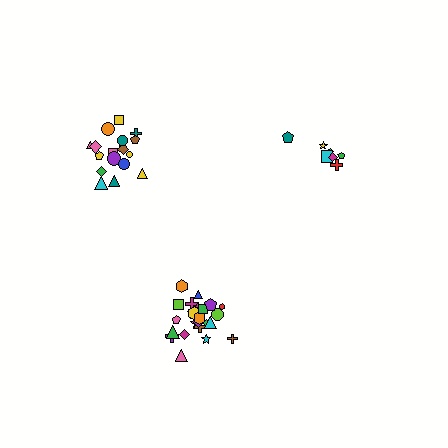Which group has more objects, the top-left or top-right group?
The top-left group.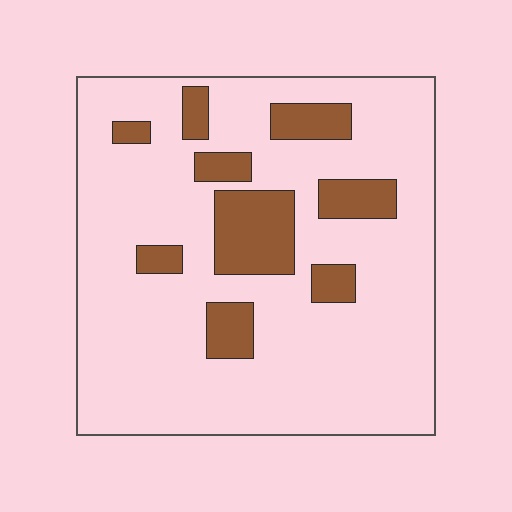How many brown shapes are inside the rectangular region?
9.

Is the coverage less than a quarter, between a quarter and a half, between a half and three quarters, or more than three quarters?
Less than a quarter.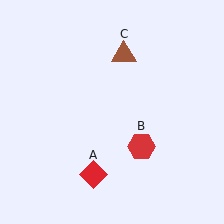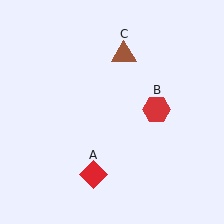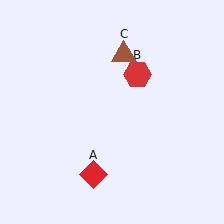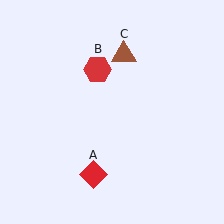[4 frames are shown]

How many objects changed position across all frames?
1 object changed position: red hexagon (object B).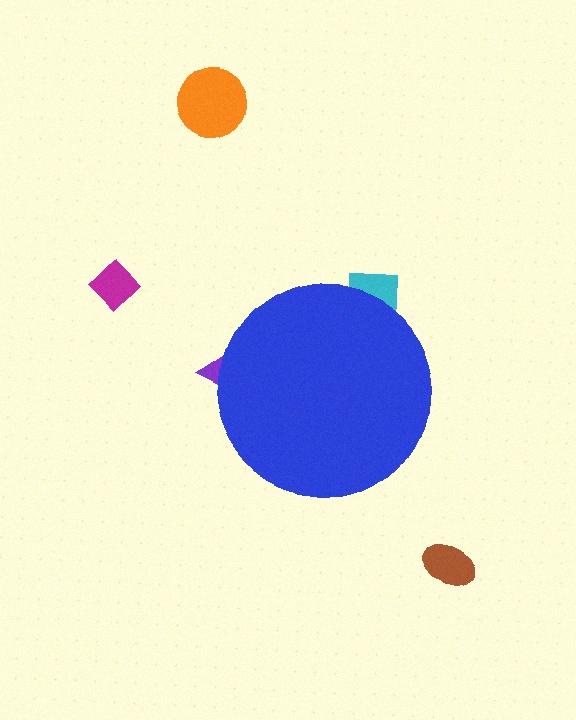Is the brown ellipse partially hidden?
No, the brown ellipse is fully visible.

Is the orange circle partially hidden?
No, the orange circle is fully visible.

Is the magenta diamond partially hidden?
No, the magenta diamond is fully visible.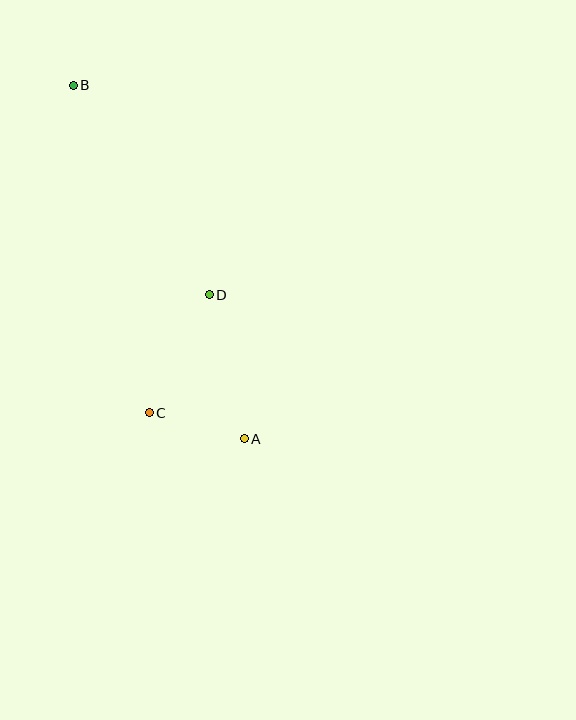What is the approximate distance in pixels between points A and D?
The distance between A and D is approximately 149 pixels.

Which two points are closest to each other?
Points A and C are closest to each other.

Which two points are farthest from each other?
Points A and B are farthest from each other.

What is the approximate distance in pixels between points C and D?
The distance between C and D is approximately 132 pixels.